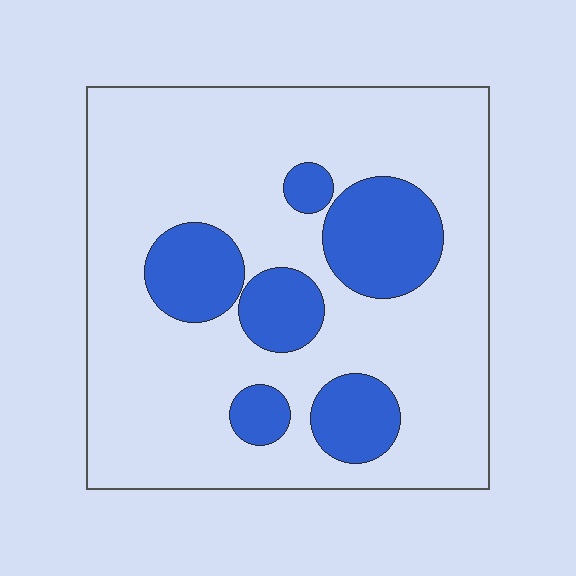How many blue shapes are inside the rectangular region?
6.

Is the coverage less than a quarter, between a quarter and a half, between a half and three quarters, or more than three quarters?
Less than a quarter.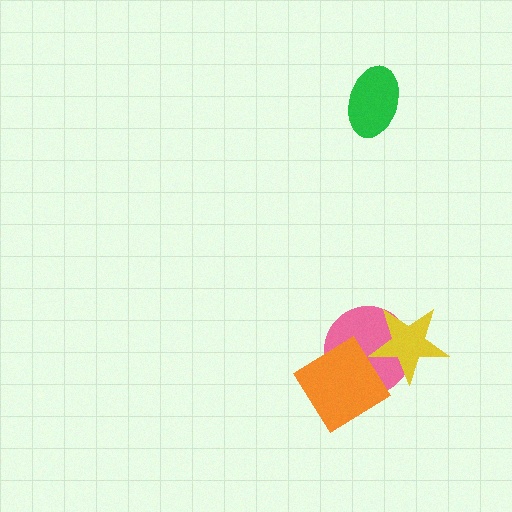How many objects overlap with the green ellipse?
0 objects overlap with the green ellipse.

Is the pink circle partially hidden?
Yes, it is partially covered by another shape.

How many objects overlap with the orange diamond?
2 objects overlap with the orange diamond.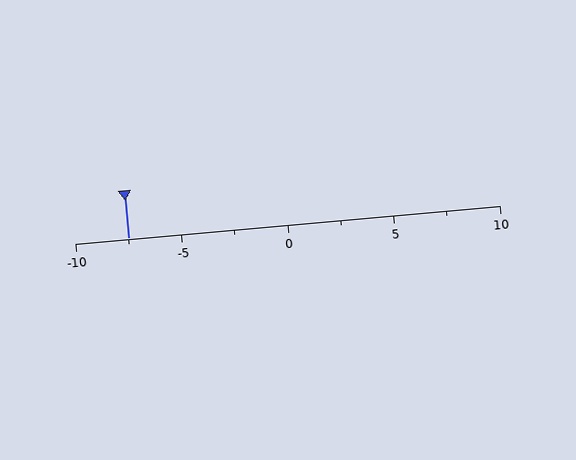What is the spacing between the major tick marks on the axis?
The major ticks are spaced 5 apart.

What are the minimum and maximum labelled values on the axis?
The axis runs from -10 to 10.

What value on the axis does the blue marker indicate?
The marker indicates approximately -7.5.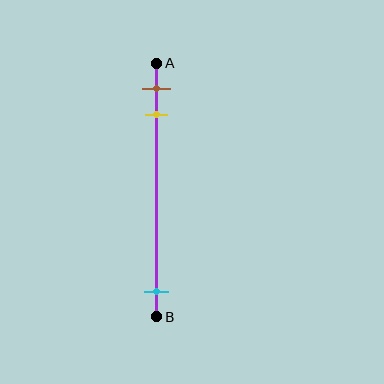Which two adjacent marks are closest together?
The brown and yellow marks are the closest adjacent pair.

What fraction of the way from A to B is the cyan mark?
The cyan mark is approximately 90% (0.9) of the way from A to B.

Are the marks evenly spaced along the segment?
No, the marks are not evenly spaced.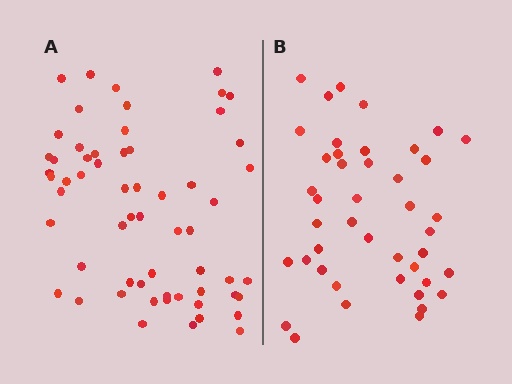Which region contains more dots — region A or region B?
Region A (the left region) has more dots.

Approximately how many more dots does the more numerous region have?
Region A has approximately 15 more dots than region B.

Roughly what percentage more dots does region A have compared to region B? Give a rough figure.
About 40% more.